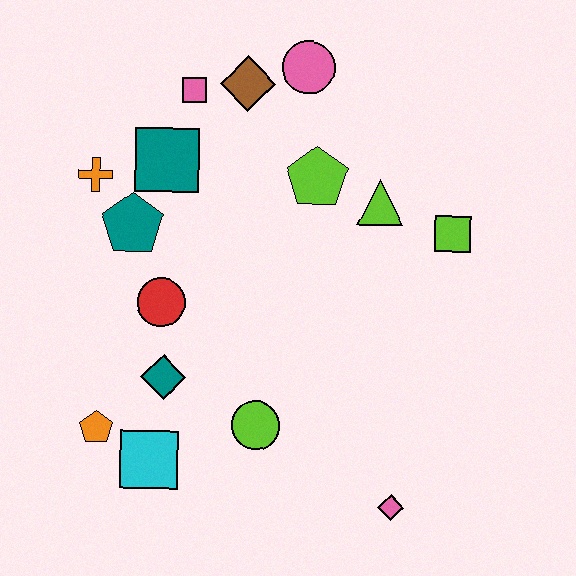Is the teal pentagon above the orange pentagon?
Yes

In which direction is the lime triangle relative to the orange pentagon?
The lime triangle is to the right of the orange pentagon.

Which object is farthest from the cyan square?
The pink circle is farthest from the cyan square.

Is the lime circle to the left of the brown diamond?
No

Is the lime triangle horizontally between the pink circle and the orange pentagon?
No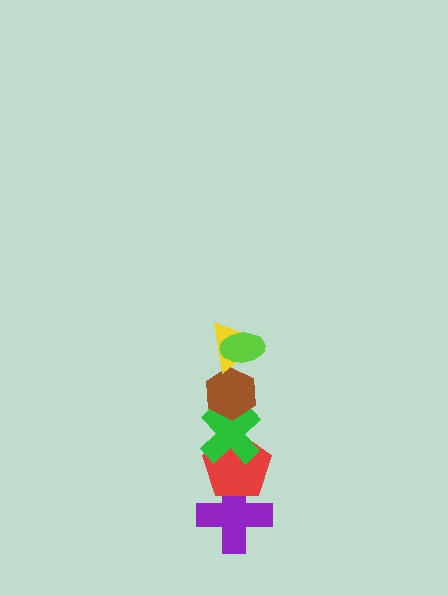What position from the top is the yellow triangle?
The yellow triangle is 2nd from the top.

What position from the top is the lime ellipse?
The lime ellipse is 1st from the top.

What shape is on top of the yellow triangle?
The lime ellipse is on top of the yellow triangle.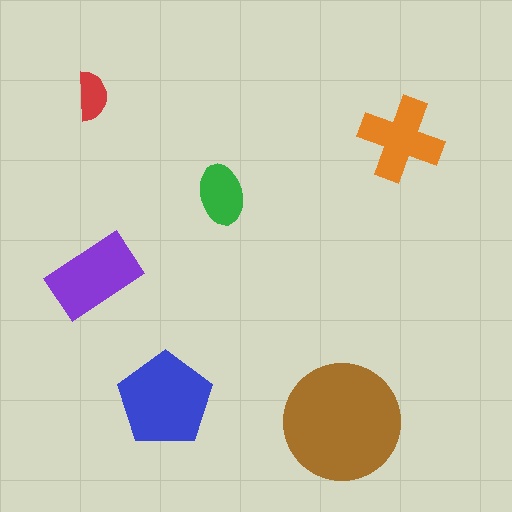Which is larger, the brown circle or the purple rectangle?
The brown circle.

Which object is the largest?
The brown circle.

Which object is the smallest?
The red semicircle.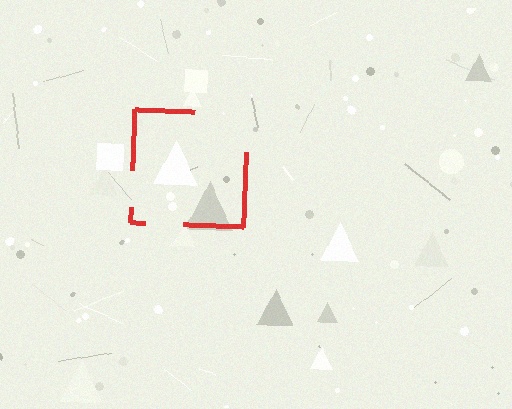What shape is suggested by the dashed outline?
The dashed outline suggests a square.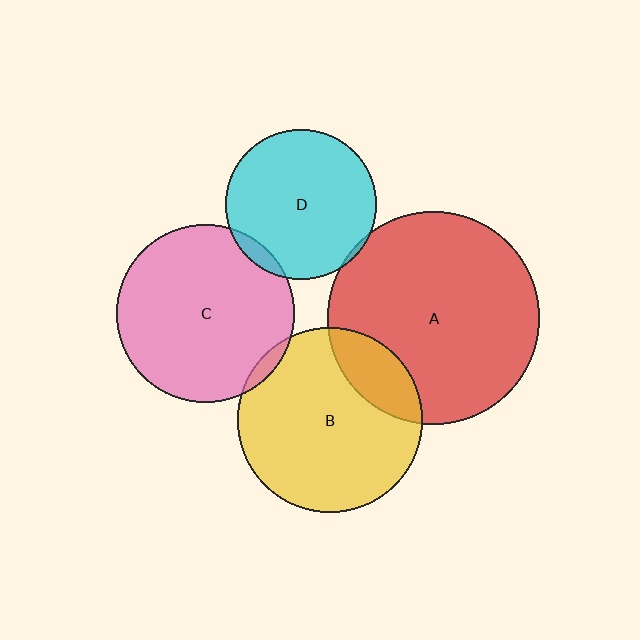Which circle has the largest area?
Circle A (red).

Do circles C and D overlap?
Yes.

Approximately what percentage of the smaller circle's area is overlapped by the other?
Approximately 5%.